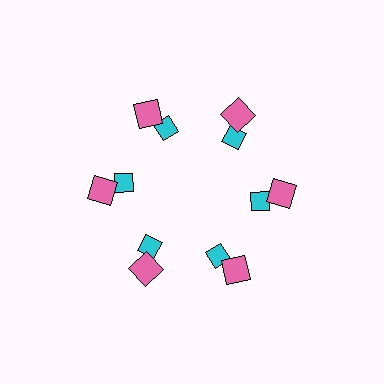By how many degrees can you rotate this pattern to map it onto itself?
The pattern maps onto itself every 60 degrees of rotation.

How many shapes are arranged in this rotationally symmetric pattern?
There are 12 shapes, arranged in 6 groups of 2.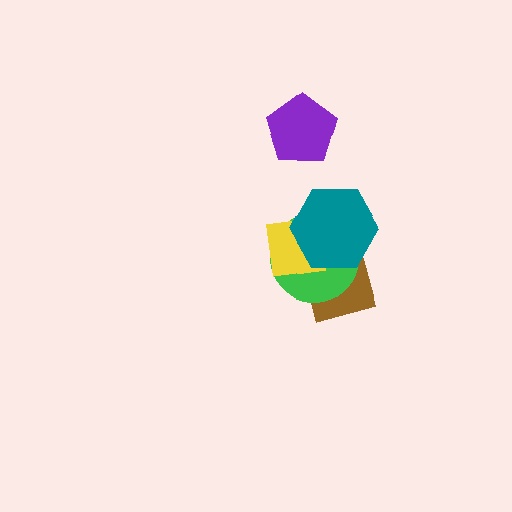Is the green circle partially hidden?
Yes, it is partially covered by another shape.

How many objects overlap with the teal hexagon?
3 objects overlap with the teal hexagon.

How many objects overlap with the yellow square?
3 objects overlap with the yellow square.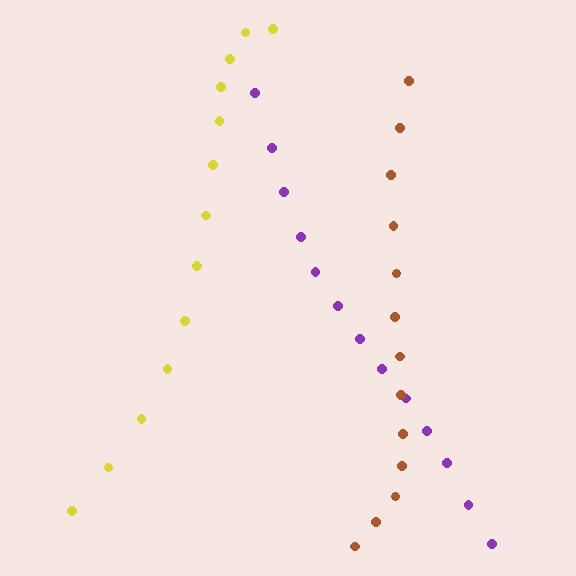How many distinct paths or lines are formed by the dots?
There are 3 distinct paths.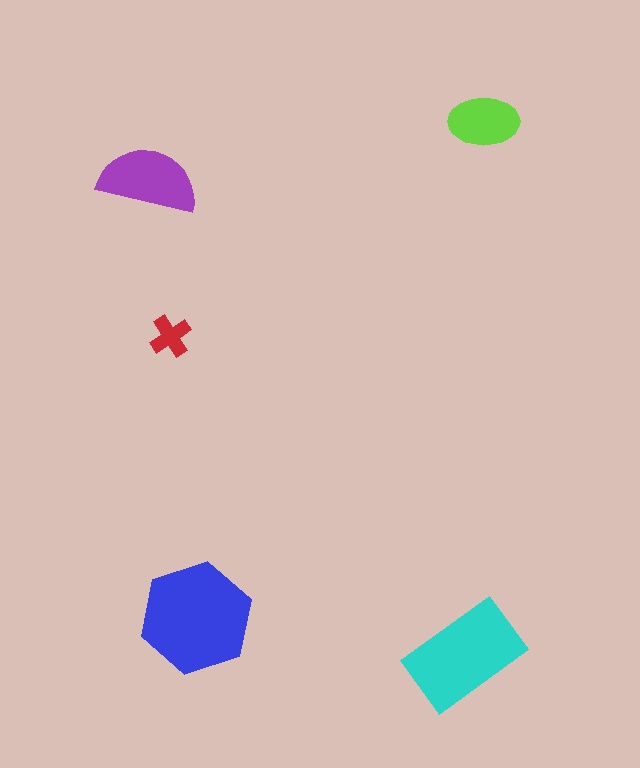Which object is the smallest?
The red cross.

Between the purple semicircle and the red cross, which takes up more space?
The purple semicircle.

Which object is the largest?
The blue hexagon.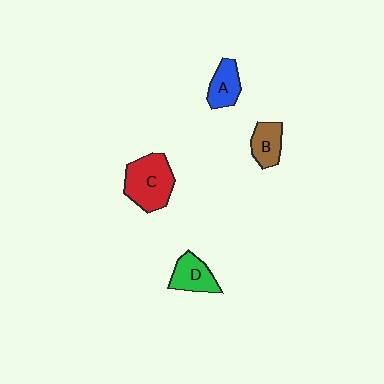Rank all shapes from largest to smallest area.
From largest to smallest: C (red), D (green), A (blue), B (brown).